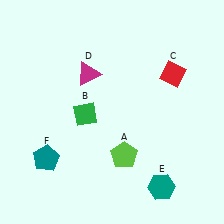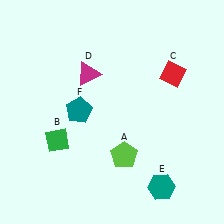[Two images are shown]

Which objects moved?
The objects that moved are: the green diamond (B), the teal pentagon (F).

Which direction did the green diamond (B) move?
The green diamond (B) moved left.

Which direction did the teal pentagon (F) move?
The teal pentagon (F) moved up.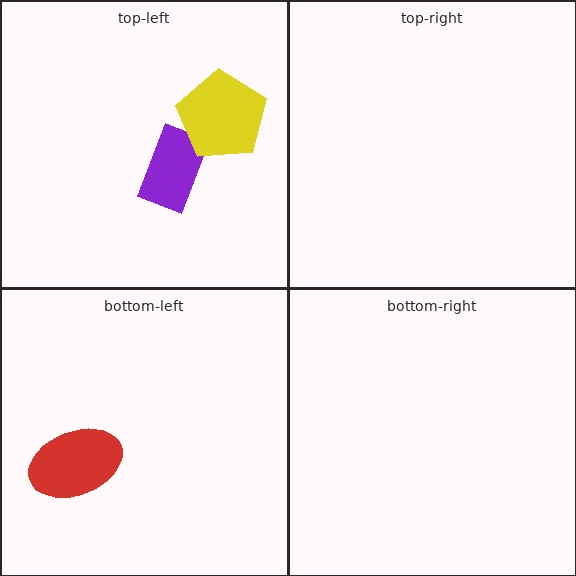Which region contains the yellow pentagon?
The top-left region.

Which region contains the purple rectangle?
The top-left region.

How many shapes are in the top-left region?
2.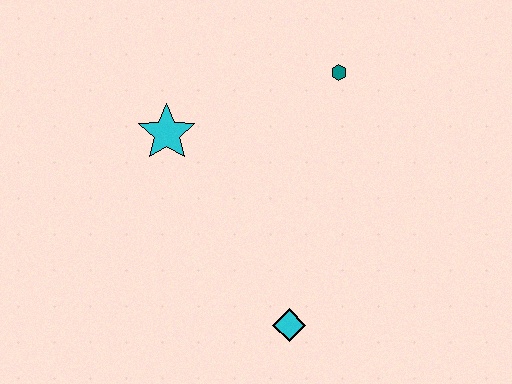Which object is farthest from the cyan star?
The cyan diamond is farthest from the cyan star.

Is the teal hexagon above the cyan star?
Yes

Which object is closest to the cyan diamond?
The cyan star is closest to the cyan diamond.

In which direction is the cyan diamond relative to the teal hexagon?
The cyan diamond is below the teal hexagon.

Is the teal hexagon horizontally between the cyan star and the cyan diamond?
No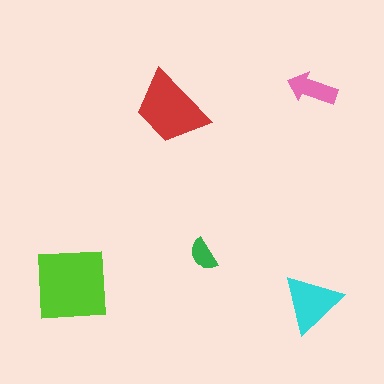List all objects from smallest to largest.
The green semicircle, the pink arrow, the cyan triangle, the red trapezoid, the lime square.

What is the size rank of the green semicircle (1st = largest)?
5th.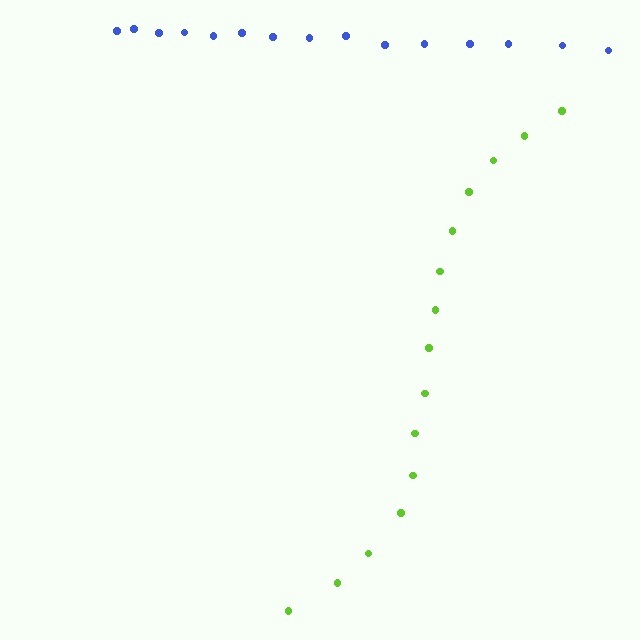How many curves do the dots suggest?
There are 2 distinct paths.